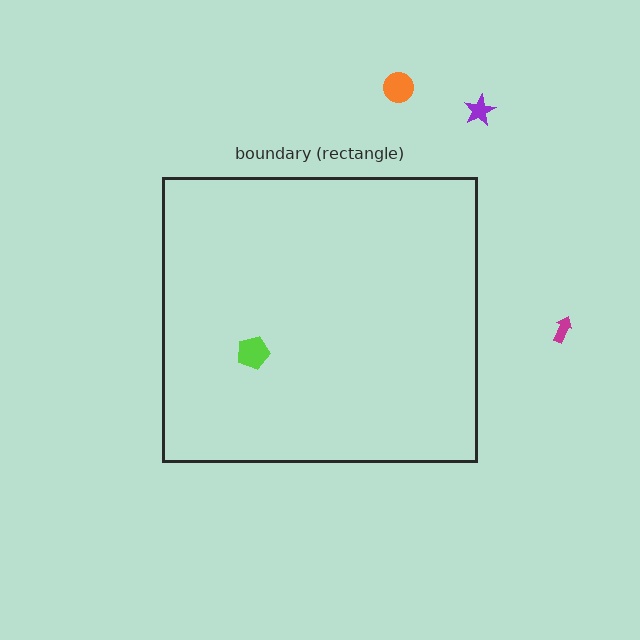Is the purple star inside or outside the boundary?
Outside.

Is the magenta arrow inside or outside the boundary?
Outside.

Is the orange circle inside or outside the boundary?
Outside.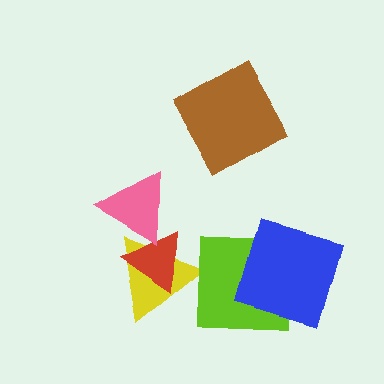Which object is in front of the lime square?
The blue square is in front of the lime square.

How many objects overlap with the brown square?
0 objects overlap with the brown square.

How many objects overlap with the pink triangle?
2 objects overlap with the pink triangle.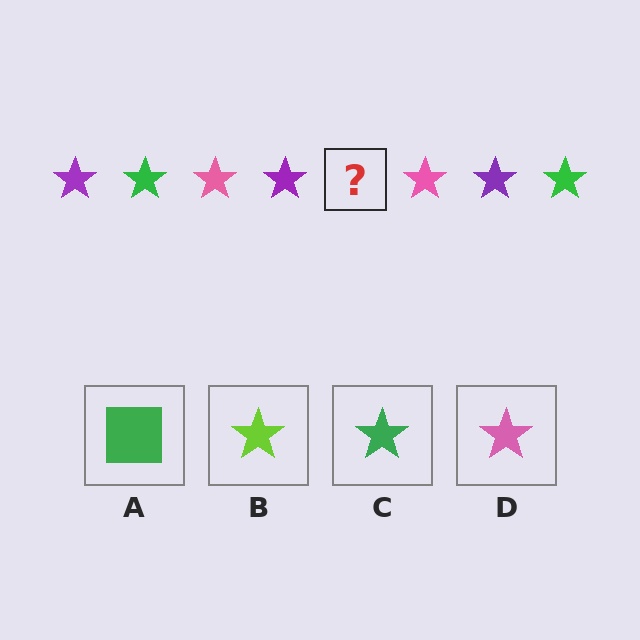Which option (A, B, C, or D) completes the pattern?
C.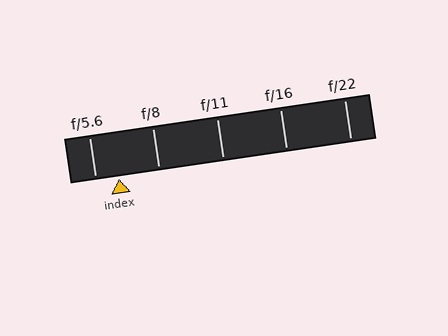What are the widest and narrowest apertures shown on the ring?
The widest aperture shown is f/5.6 and the narrowest is f/22.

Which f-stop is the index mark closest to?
The index mark is closest to f/5.6.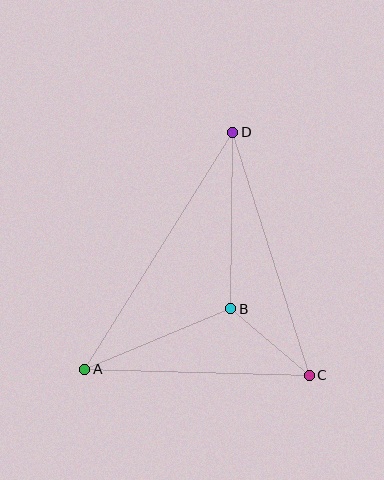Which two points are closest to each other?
Points B and C are closest to each other.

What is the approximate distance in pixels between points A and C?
The distance between A and C is approximately 225 pixels.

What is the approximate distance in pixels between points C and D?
The distance between C and D is approximately 255 pixels.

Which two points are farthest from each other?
Points A and D are farthest from each other.